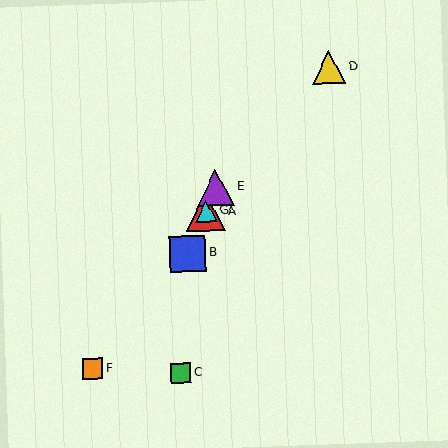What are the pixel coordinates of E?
Object E is at (215, 188).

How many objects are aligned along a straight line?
4 objects (A, B, E, G) are aligned along a straight line.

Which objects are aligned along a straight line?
Objects A, B, E, G are aligned along a straight line.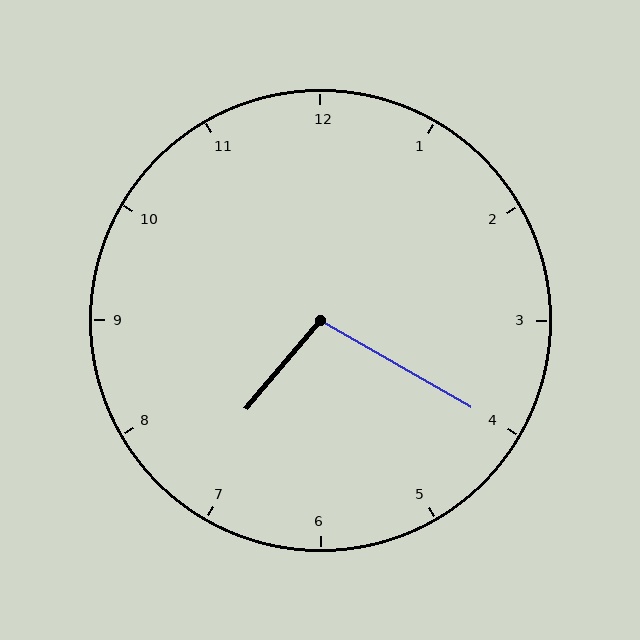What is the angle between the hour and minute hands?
Approximately 100 degrees.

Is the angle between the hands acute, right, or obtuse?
It is obtuse.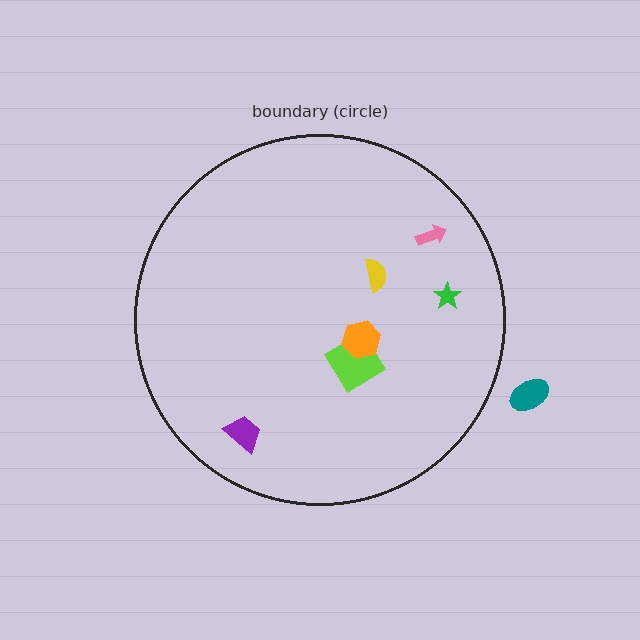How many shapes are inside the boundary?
6 inside, 1 outside.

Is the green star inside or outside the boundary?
Inside.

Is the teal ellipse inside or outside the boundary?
Outside.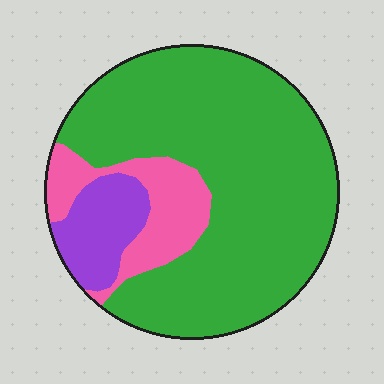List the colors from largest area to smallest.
From largest to smallest: green, pink, purple.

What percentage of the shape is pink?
Pink covers 15% of the shape.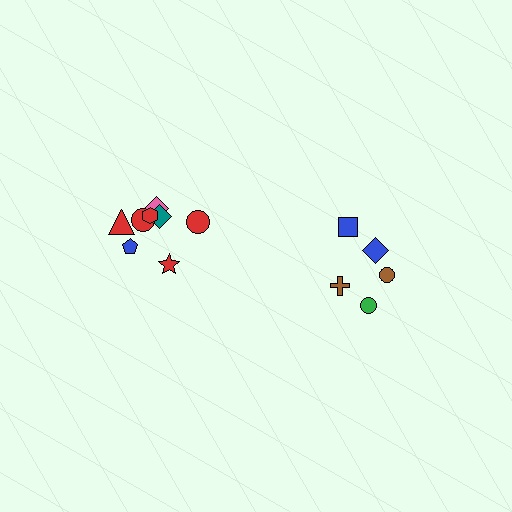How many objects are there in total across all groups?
There are 13 objects.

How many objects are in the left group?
There are 8 objects.